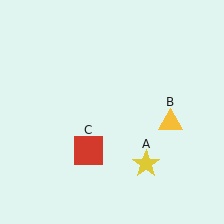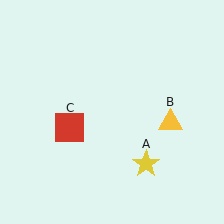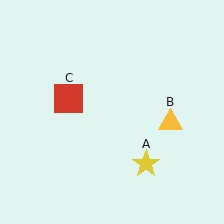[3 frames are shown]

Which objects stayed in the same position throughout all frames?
Yellow star (object A) and yellow triangle (object B) remained stationary.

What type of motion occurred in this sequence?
The red square (object C) rotated clockwise around the center of the scene.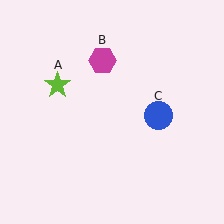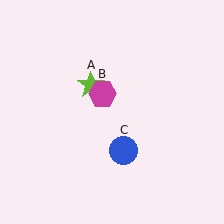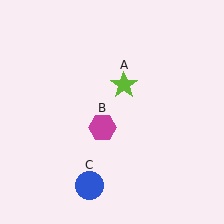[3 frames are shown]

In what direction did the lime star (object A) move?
The lime star (object A) moved right.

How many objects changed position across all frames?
3 objects changed position: lime star (object A), magenta hexagon (object B), blue circle (object C).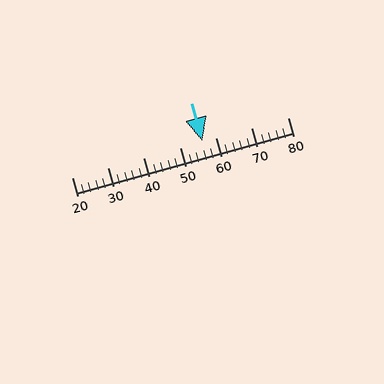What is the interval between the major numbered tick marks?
The major tick marks are spaced 10 units apart.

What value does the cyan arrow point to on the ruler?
The cyan arrow points to approximately 56.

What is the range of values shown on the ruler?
The ruler shows values from 20 to 80.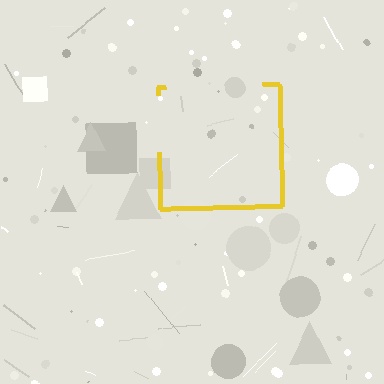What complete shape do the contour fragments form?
The contour fragments form a square.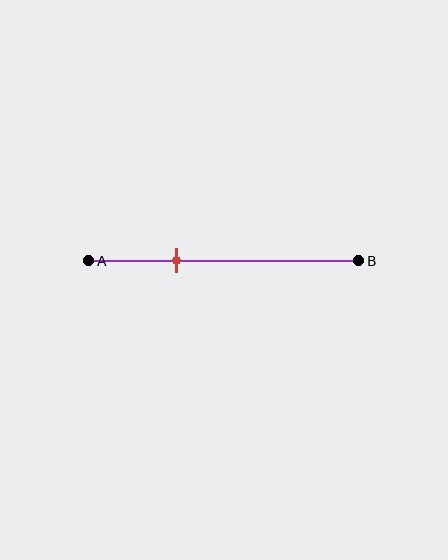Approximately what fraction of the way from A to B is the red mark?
The red mark is approximately 35% of the way from A to B.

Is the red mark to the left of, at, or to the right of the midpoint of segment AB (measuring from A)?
The red mark is to the left of the midpoint of segment AB.